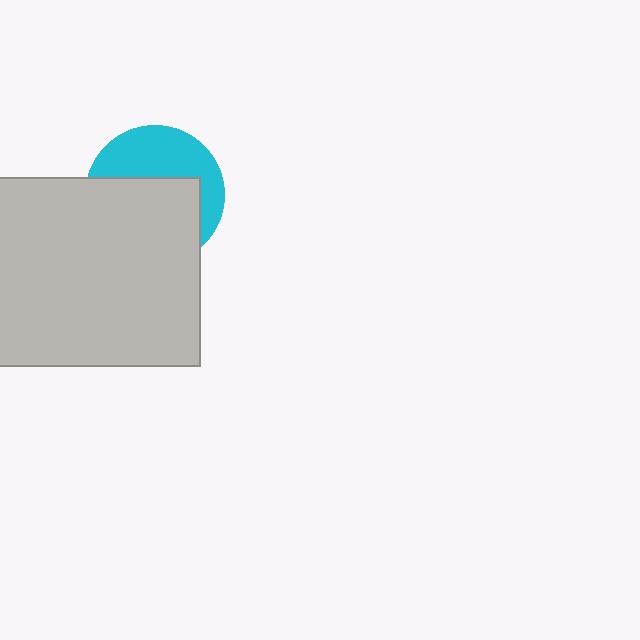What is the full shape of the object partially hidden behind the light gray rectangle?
The partially hidden object is a cyan circle.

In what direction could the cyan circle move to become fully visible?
The cyan circle could move up. That would shift it out from behind the light gray rectangle entirely.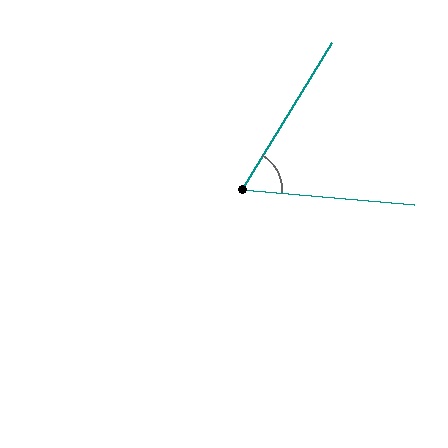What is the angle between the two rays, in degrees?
Approximately 63 degrees.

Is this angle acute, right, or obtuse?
It is acute.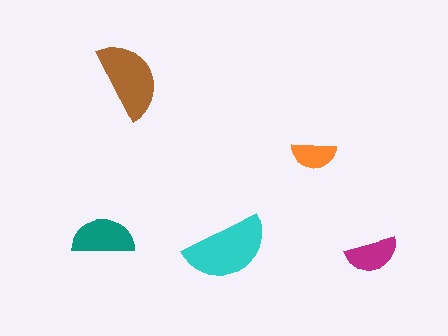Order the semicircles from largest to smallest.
the cyan one, the brown one, the teal one, the magenta one, the orange one.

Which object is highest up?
The brown semicircle is topmost.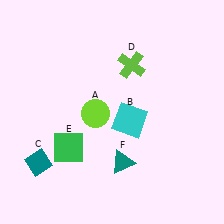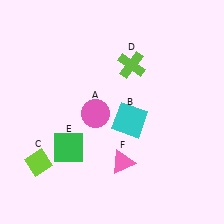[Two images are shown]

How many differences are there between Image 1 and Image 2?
There are 3 differences between the two images.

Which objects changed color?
A changed from lime to pink. C changed from teal to lime. F changed from teal to pink.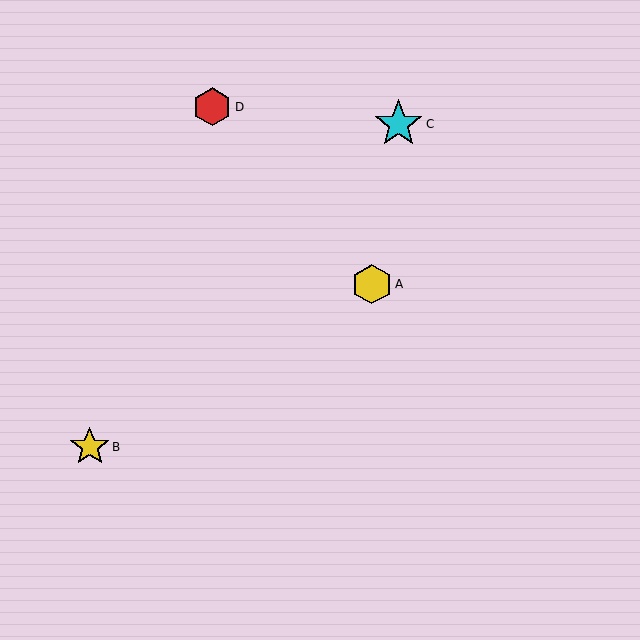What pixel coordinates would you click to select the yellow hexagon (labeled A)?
Click at (372, 284) to select the yellow hexagon A.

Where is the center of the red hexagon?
The center of the red hexagon is at (212, 107).